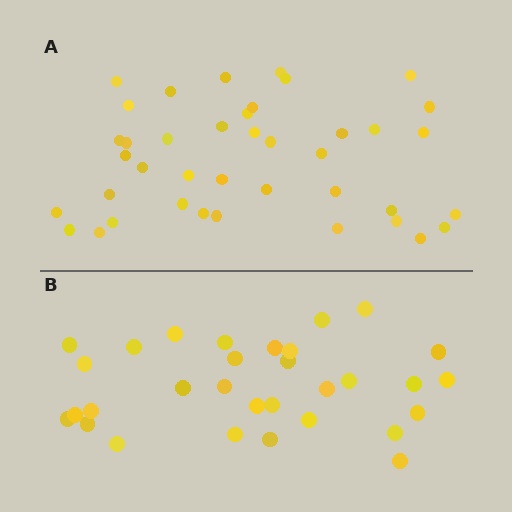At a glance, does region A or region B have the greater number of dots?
Region A (the top region) has more dots.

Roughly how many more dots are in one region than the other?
Region A has roughly 8 or so more dots than region B.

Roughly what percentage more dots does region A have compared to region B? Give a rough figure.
About 30% more.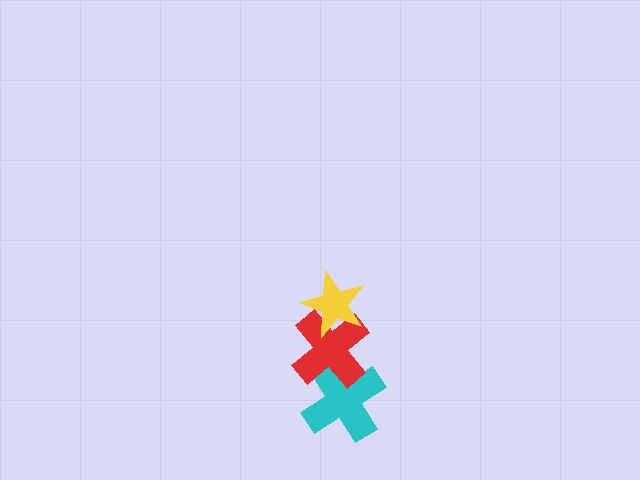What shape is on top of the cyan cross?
The red cross is on top of the cyan cross.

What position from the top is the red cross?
The red cross is 2nd from the top.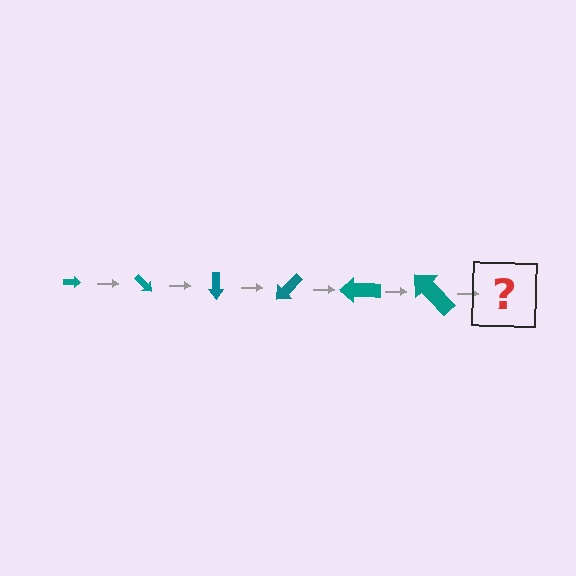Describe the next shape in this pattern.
It should be an arrow, larger than the previous one and rotated 270 degrees from the start.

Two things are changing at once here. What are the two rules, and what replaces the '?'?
The two rules are that the arrow grows larger each step and it rotates 45 degrees each step. The '?' should be an arrow, larger than the previous one and rotated 270 degrees from the start.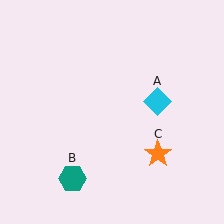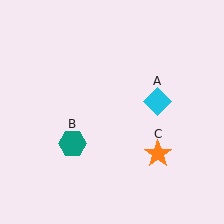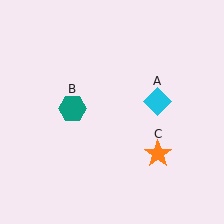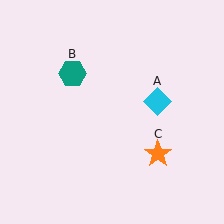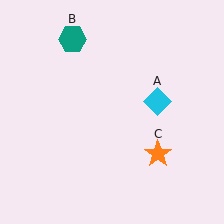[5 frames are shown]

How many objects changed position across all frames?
1 object changed position: teal hexagon (object B).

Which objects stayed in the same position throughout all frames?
Cyan diamond (object A) and orange star (object C) remained stationary.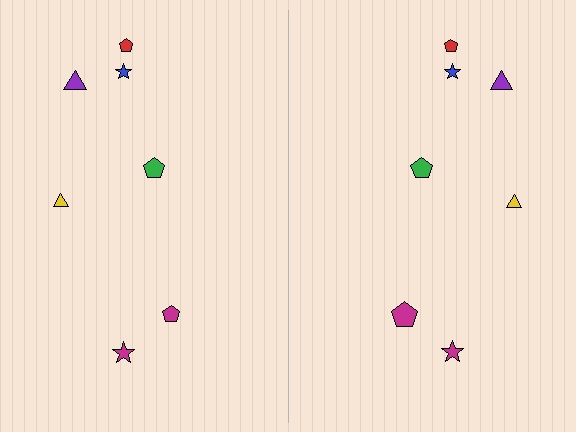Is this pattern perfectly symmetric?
No, the pattern is not perfectly symmetric. The magenta pentagon on the right side has a different size than its mirror counterpart.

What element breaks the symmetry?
The magenta pentagon on the right side has a different size than its mirror counterpart.